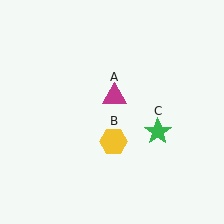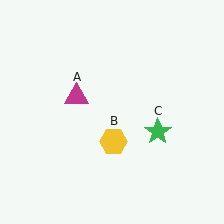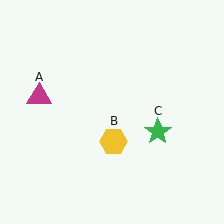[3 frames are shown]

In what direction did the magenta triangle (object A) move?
The magenta triangle (object A) moved left.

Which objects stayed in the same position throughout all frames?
Yellow hexagon (object B) and green star (object C) remained stationary.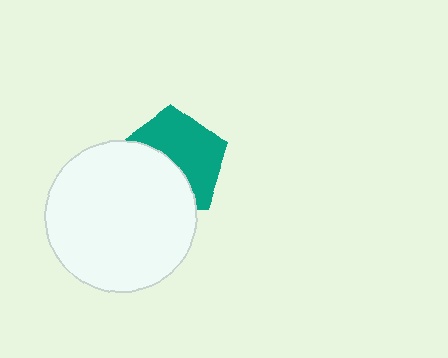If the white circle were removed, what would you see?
You would see the complete teal pentagon.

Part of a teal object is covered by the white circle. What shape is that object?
It is a pentagon.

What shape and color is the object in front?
The object in front is a white circle.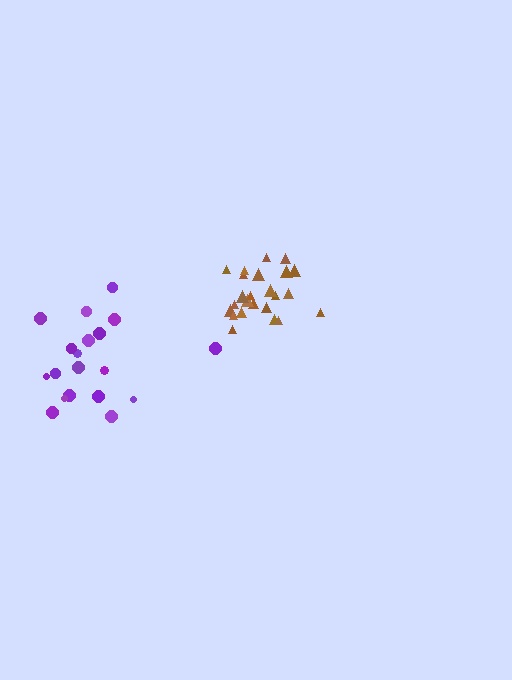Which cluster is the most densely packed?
Brown.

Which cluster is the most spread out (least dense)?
Purple.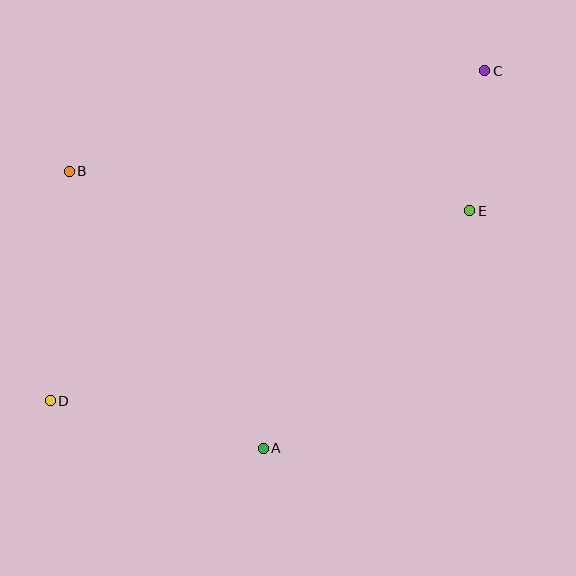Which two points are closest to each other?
Points C and E are closest to each other.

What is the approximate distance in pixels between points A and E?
The distance between A and E is approximately 314 pixels.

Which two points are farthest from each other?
Points C and D are farthest from each other.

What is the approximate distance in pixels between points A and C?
The distance between A and C is approximately 438 pixels.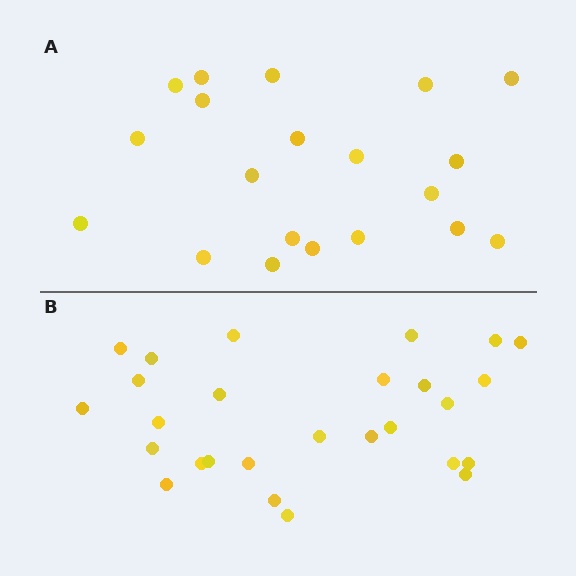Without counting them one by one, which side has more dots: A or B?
Region B (the bottom region) has more dots.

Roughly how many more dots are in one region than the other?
Region B has roughly 8 or so more dots than region A.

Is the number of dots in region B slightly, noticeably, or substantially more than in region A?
Region B has noticeably more, but not dramatically so. The ratio is roughly 1.4 to 1.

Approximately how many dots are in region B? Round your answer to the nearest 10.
About 30 dots. (The exact count is 27, which rounds to 30.)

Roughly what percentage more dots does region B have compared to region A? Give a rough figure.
About 35% more.